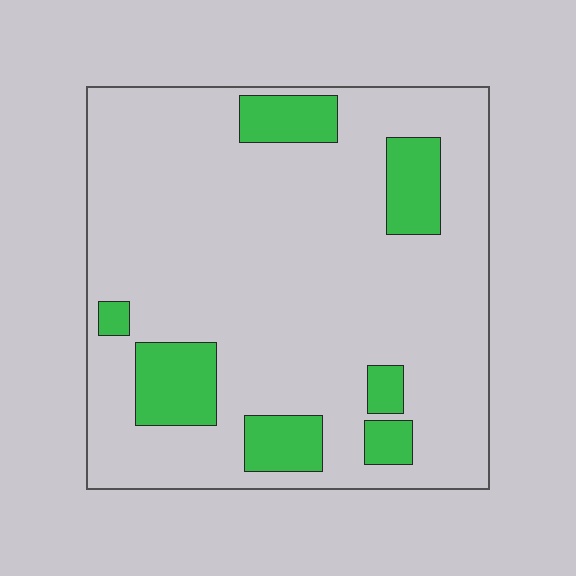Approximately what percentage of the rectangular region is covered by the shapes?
Approximately 15%.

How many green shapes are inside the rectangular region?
7.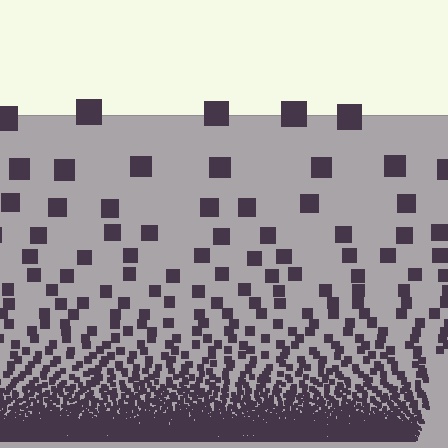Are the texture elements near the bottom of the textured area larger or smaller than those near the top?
Smaller. The gradient is inverted — elements near the bottom are smaller and denser.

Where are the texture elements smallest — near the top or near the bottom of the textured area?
Near the bottom.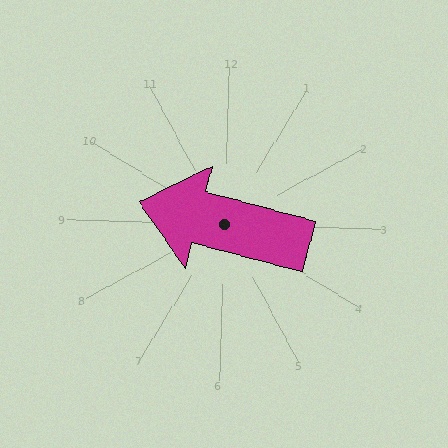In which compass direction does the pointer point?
West.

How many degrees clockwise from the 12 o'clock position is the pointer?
Approximately 283 degrees.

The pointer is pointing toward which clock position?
Roughly 9 o'clock.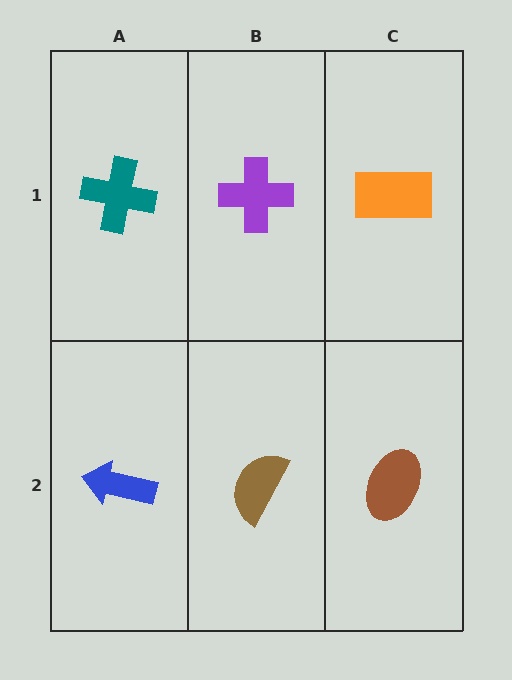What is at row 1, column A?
A teal cross.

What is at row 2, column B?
A brown semicircle.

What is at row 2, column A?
A blue arrow.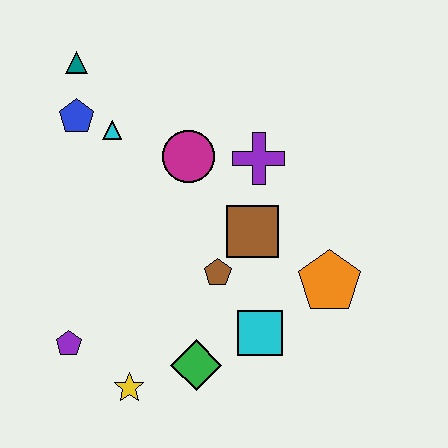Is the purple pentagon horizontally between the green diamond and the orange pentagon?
No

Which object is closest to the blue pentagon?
The cyan triangle is closest to the blue pentagon.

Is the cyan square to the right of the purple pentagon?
Yes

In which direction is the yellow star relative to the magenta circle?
The yellow star is below the magenta circle.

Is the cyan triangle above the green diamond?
Yes